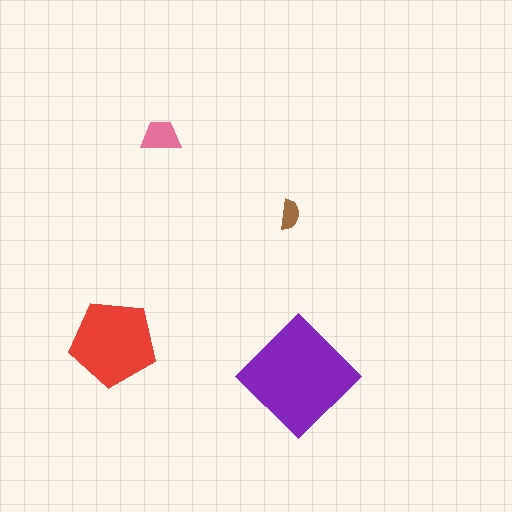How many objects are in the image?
There are 4 objects in the image.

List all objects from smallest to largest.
The brown semicircle, the pink trapezoid, the red pentagon, the purple diamond.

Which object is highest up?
The pink trapezoid is topmost.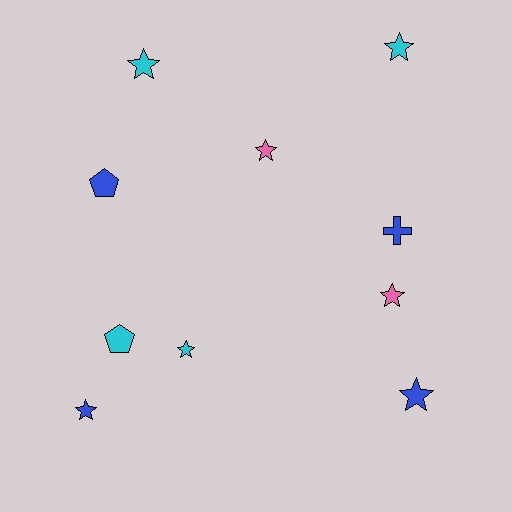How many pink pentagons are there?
There are no pink pentagons.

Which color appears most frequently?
Blue, with 4 objects.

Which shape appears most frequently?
Star, with 7 objects.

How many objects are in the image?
There are 10 objects.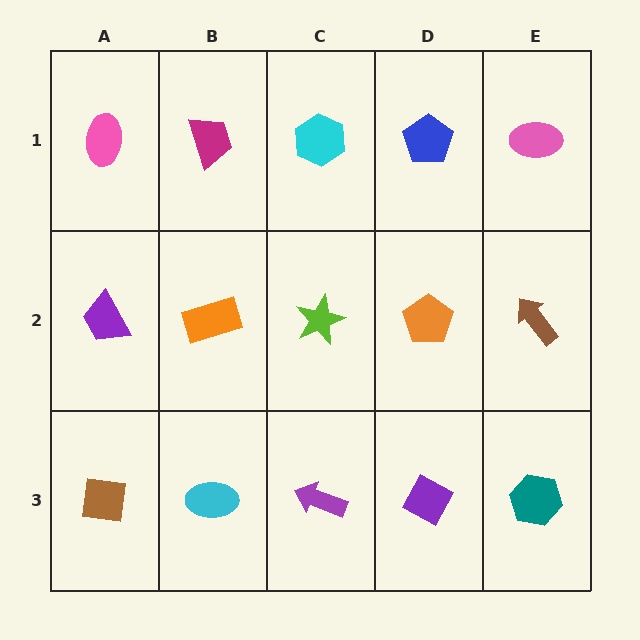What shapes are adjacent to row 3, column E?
A brown arrow (row 2, column E), a purple diamond (row 3, column D).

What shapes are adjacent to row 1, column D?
An orange pentagon (row 2, column D), a cyan hexagon (row 1, column C), a pink ellipse (row 1, column E).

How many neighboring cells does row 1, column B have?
3.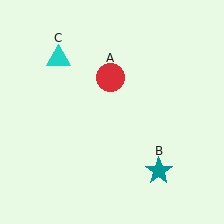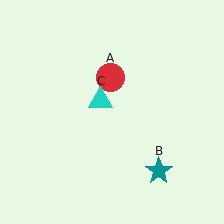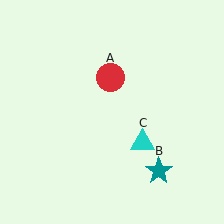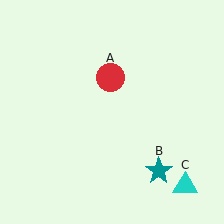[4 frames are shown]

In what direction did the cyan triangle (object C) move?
The cyan triangle (object C) moved down and to the right.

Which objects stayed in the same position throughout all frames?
Red circle (object A) and teal star (object B) remained stationary.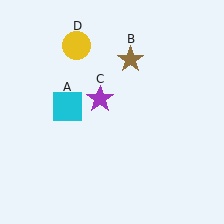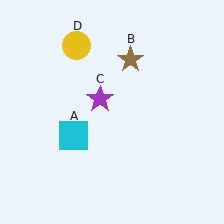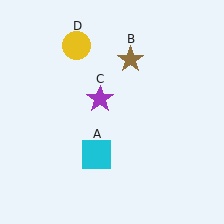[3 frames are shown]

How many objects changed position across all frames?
1 object changed position: cyan square (object A).